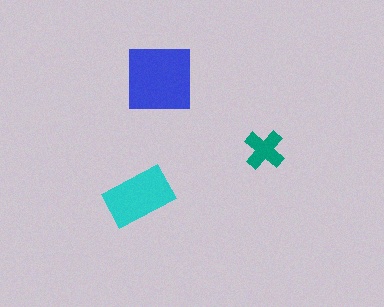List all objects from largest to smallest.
The blue square, the cyan rectangle, the teal cross.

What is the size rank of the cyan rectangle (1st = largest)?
2nd.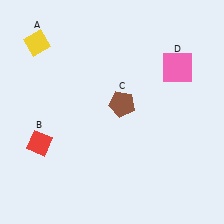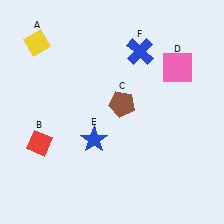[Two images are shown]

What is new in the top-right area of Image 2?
A blue cross (F) was added in the top-right area of Image 2.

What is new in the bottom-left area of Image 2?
A blue star (E) was added in the bottom-left area of Image 2.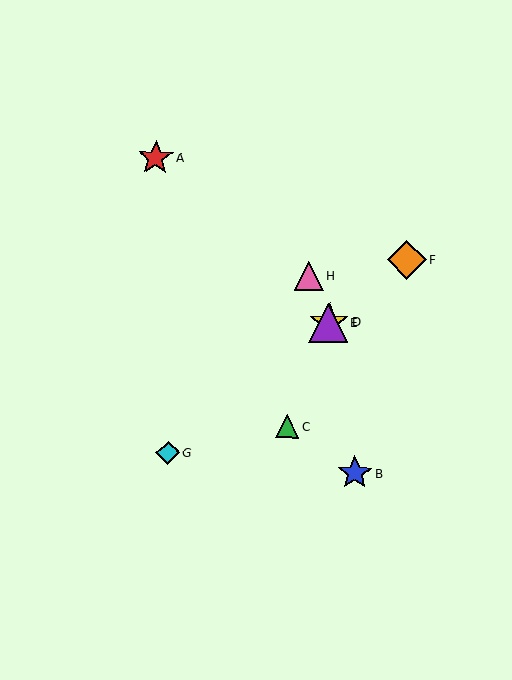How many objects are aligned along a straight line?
4 objects (D, E, F, G) are aligned along a straight line.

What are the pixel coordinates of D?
Object D is at (329, 322).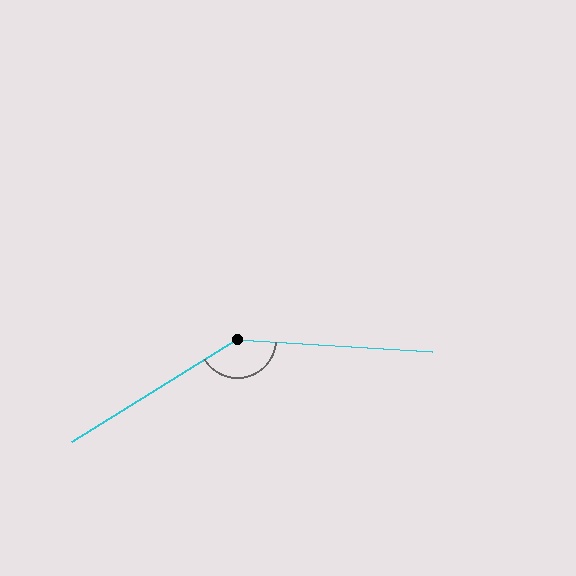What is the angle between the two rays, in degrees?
Approximately 145 degrees.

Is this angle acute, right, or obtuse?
It is obtuse.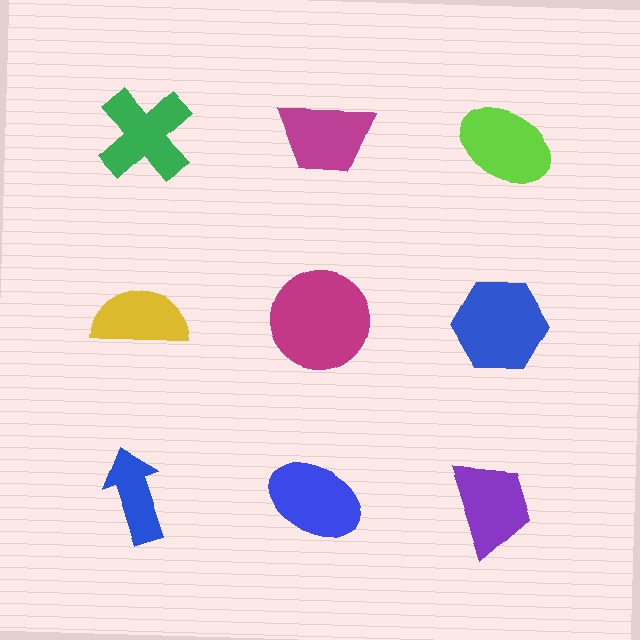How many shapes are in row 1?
3 shapes.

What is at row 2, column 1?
A yellow semicircle.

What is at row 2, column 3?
A blue hexagon.